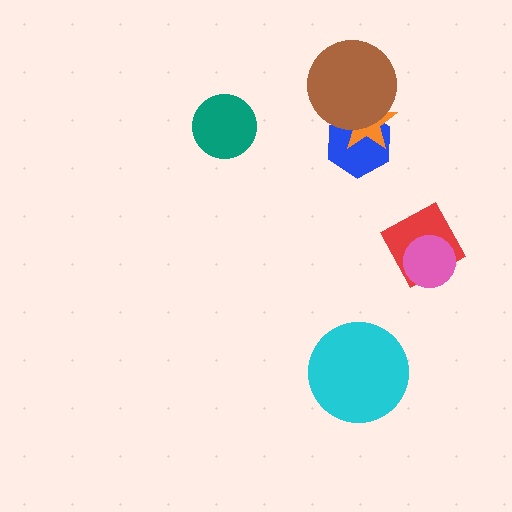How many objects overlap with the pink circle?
1 object overlaps with the pink circle.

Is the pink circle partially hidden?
No, no other shape covers it.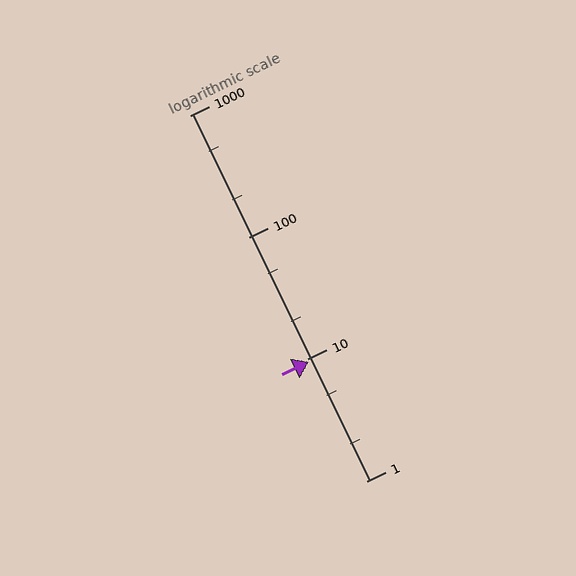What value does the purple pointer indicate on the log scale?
The pointer indicates approximately 9.5.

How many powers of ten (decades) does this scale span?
The scale spans 3 decades, from 1 to 1000.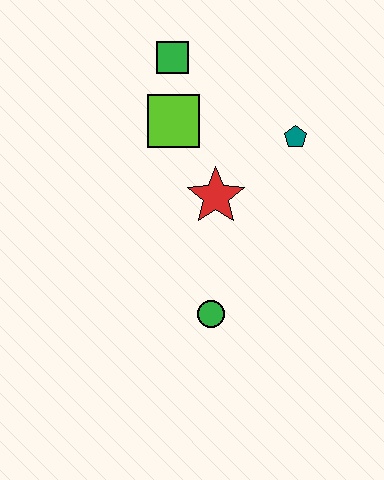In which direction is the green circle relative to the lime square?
The green circle is below the lime square.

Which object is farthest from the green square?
The green circle is farthest from the green square.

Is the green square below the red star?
No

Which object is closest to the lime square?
The green square is closest to the lime square.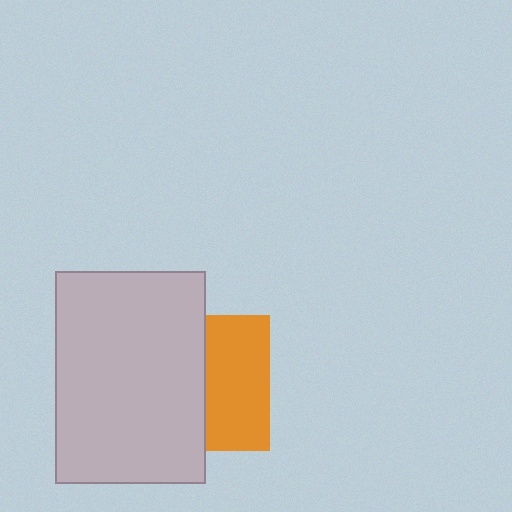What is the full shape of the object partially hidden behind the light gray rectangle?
The partially hidden object is an orange square.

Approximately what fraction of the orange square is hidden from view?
Roughly 53% of the orange square is hidden behind the light gray rectangle.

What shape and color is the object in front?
The object in front is a light gray rectangle.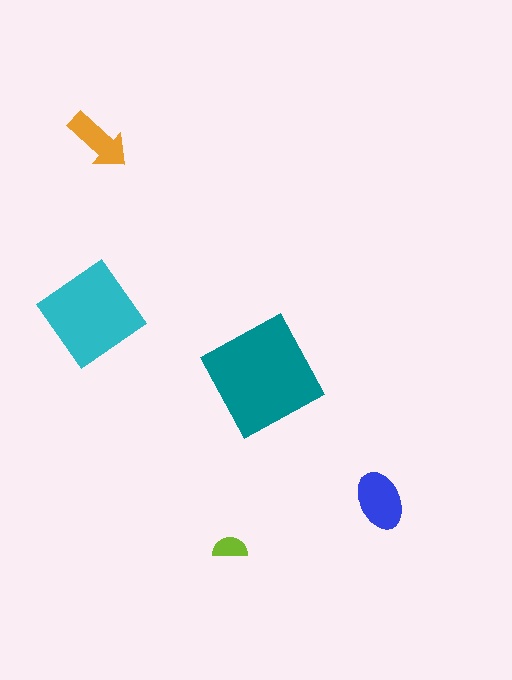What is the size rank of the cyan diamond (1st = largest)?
2nd.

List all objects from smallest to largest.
The lime semicircle, the orange arrow, the blue ellipse, the cyan diamond, the teal diamond.